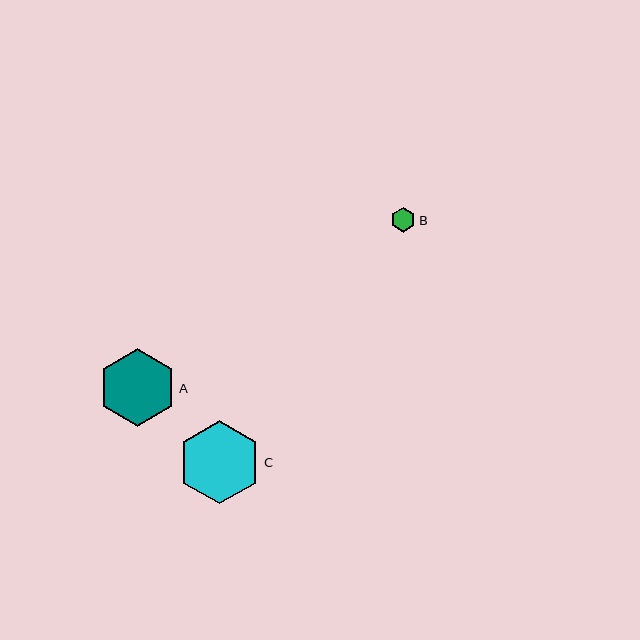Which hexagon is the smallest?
Hexagon B is the smallest with a size of approximately 25 pixels.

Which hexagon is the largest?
Hexagon C is the largest with a size of approximately 83 pixels.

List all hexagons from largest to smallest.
From largest to smallest: C, A, B.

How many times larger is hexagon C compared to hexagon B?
Hexagon C is approximately 3.3 times the size of hexagon B.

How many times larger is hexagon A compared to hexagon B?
Hexagon A is approximately 3.1 times the size of hexagon B.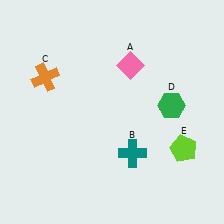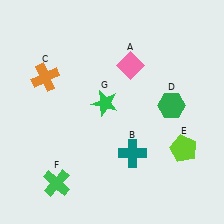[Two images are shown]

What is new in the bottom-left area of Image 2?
A green cross (F) was added in the bottom-left area of Image 2.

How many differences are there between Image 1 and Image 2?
There are 2 differences between the two images.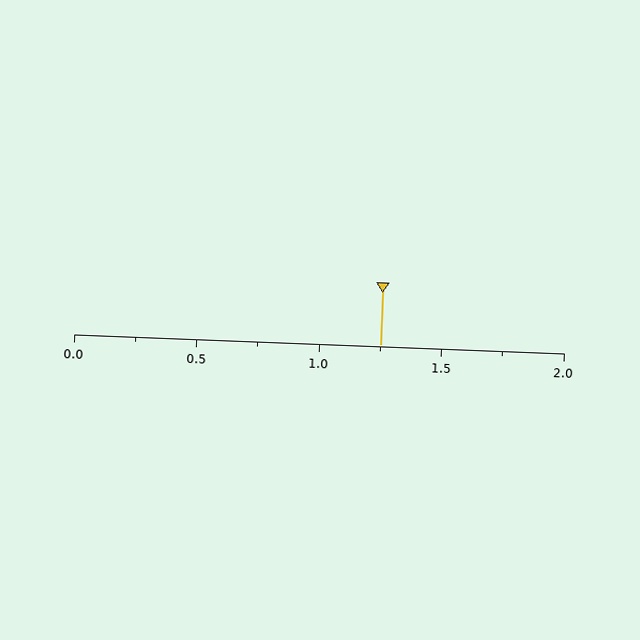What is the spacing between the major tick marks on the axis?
The major ticks are spaced 0.5 apart.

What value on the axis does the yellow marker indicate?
The marker indicates approximately 1.25.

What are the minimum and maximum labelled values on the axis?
The axis runs from 0.0 to 2.0.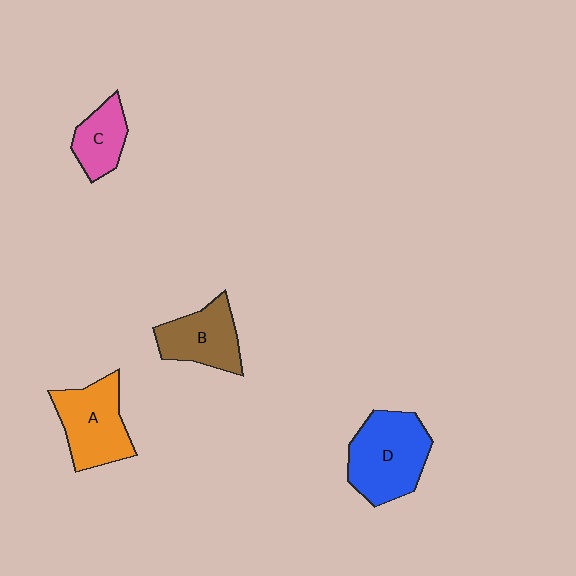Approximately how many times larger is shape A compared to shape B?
Approximately 1.2 times.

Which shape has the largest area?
Shape D (blue).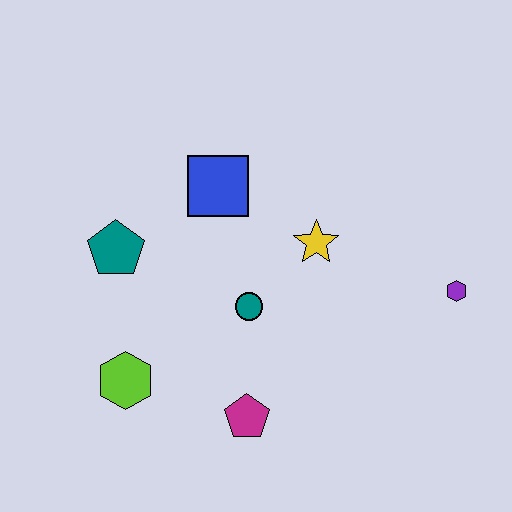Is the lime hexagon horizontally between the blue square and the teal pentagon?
Yes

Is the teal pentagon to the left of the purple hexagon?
Yes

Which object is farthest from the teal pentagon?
The purple hexagon is farthest from the teal pentagon.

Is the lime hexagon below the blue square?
Yes